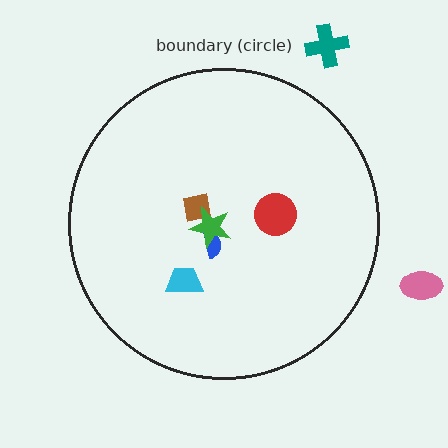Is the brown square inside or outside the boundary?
Inside.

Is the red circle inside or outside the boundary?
Inside.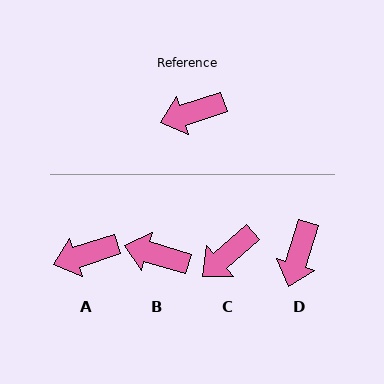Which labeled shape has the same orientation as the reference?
A.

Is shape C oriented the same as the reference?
No, it is off by about 23 degrees.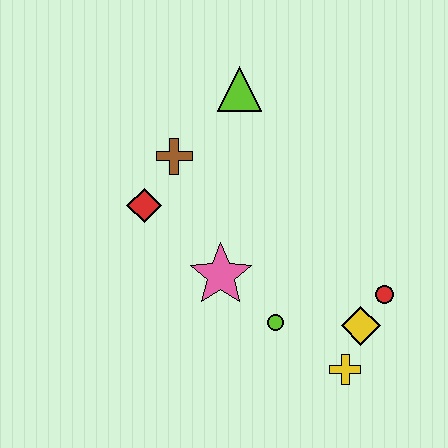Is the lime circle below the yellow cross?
No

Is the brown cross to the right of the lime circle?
No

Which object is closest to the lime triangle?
The brown cross is closest to the lime triangle.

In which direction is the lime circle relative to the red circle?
The lime circle is to the left of the red circle.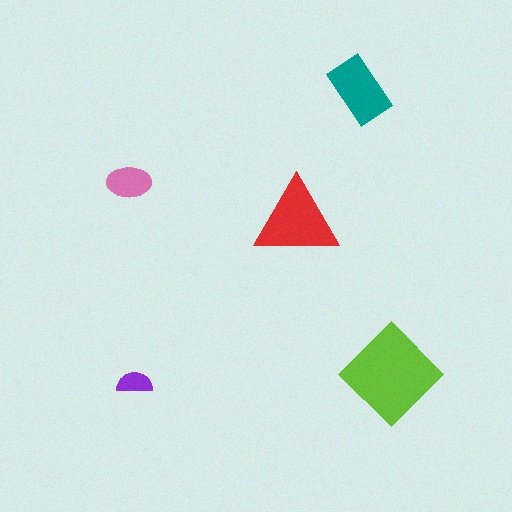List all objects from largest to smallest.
The lime diamond, the red triangle, the teal rectangle, the pink ellipse, the purple semicircle.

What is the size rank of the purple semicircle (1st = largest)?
5th.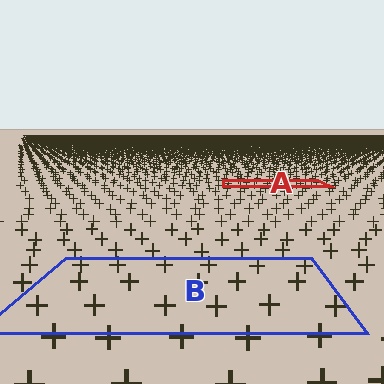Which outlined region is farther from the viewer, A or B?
Region A is farther from the viewer — the texture elements inside it appear smaller and more densely packed.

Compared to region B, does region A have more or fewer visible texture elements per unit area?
Region A has more texture elements per unit area — they are packed more densely because it is farther away.